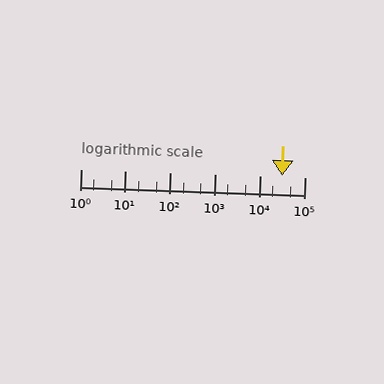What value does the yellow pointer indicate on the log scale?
The pointer indicates approximately 31000.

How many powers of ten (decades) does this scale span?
The scale spans 5 decades, from 1 to 100000.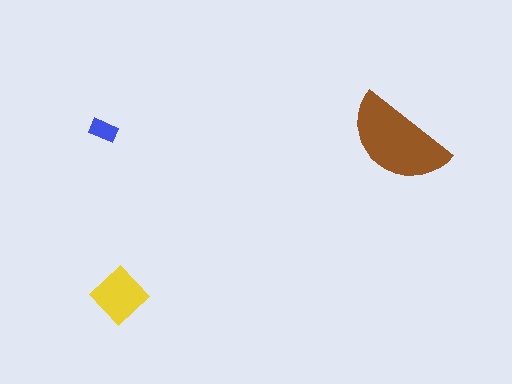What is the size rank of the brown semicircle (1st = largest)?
1st.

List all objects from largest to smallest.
The brown semicircle, the yellow diamond, the blue rectangle.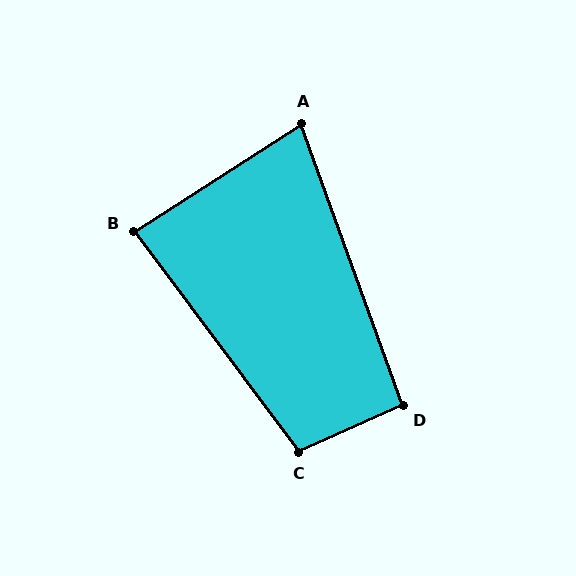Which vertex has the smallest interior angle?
A, at approximately 77 degrees.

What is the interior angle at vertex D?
Approximately 94 degrees (approximately right).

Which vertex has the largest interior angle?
C, at approximately 103 degrees.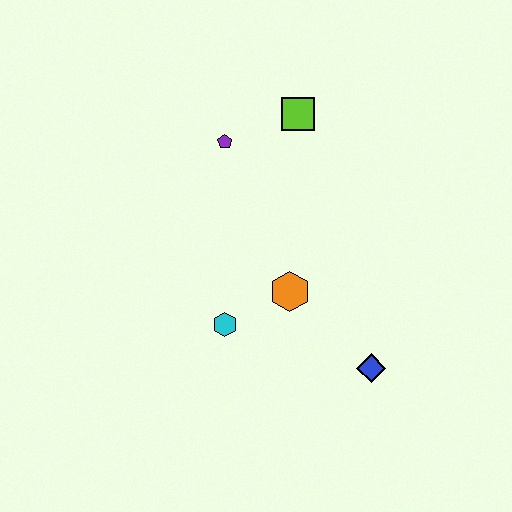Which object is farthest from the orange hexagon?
The lime square is farthest from the orange hexagon.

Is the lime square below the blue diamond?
No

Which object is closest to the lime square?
The purple pentagon is closest to the lime square.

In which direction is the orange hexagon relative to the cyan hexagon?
The orange hexagon is to the right of the cyan hexagon.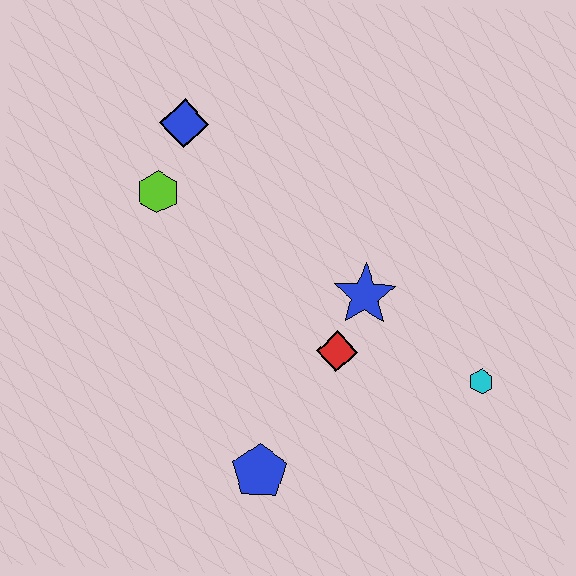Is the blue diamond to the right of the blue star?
No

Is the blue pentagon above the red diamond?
No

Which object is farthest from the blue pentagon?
The blue diamond is farthest from the blue pentagon.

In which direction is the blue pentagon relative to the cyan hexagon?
The blue pentagon is to the left of the cyan hexagon.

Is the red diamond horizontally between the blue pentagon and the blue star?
Yes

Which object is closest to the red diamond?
The blue star is closest to the red diamond.